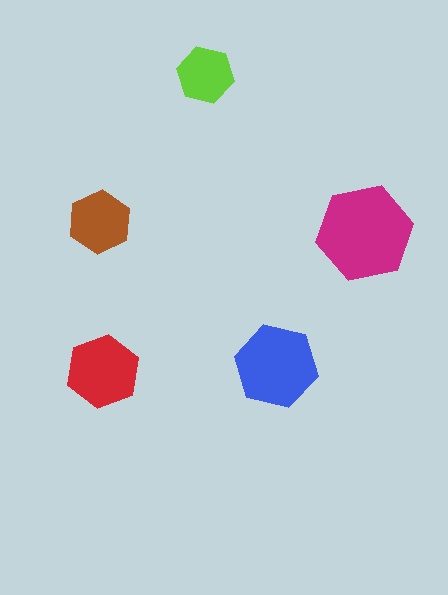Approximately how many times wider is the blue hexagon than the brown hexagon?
About 1.5 times wider.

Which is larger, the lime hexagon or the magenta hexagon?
The magenta one.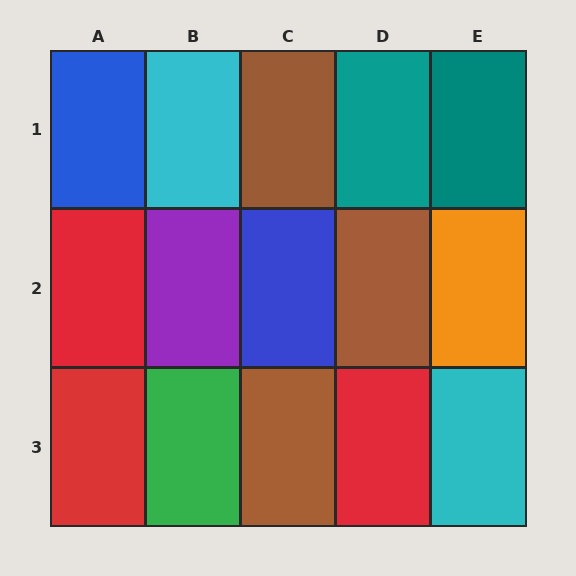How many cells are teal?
2 cells are teal.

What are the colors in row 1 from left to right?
Blue, cyan, brown, teal, teal.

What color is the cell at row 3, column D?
Red.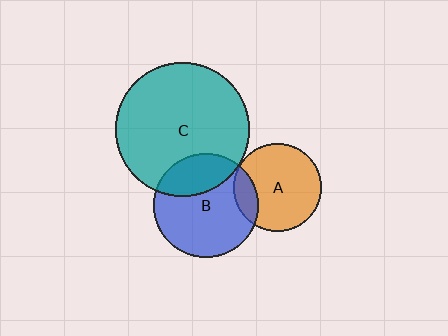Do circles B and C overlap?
Yes.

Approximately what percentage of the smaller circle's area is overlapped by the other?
Approximately 30%.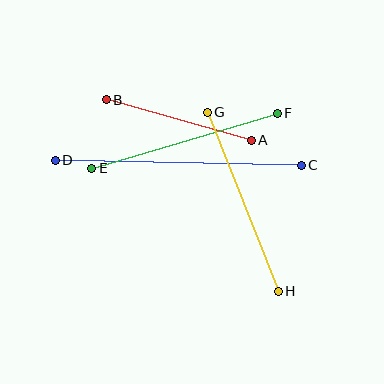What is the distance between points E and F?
The distance is approximately 193 pixels.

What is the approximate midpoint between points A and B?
The midpoint is at approximately (179, 120) pixels.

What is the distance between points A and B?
The distance is approximately 150 pixels.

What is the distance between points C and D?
The distance is approximately 246 pixels.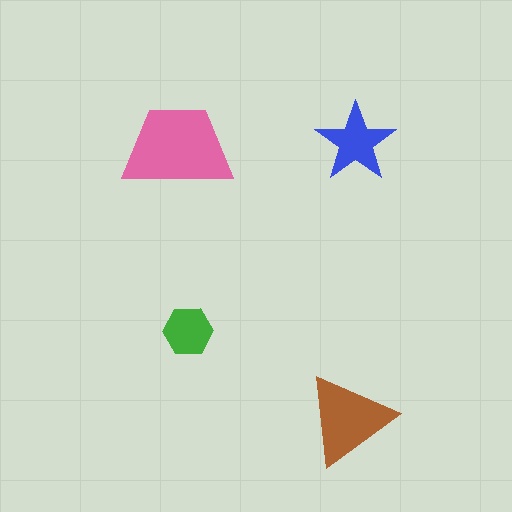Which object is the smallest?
The green hexagon.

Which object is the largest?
The pink trapezoid.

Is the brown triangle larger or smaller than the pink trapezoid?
Smaller.